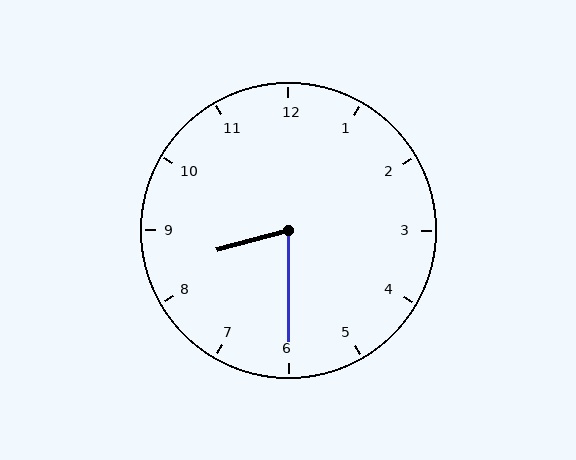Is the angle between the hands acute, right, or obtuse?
It is acute.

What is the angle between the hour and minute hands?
Approximately 75 degrees.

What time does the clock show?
8:30.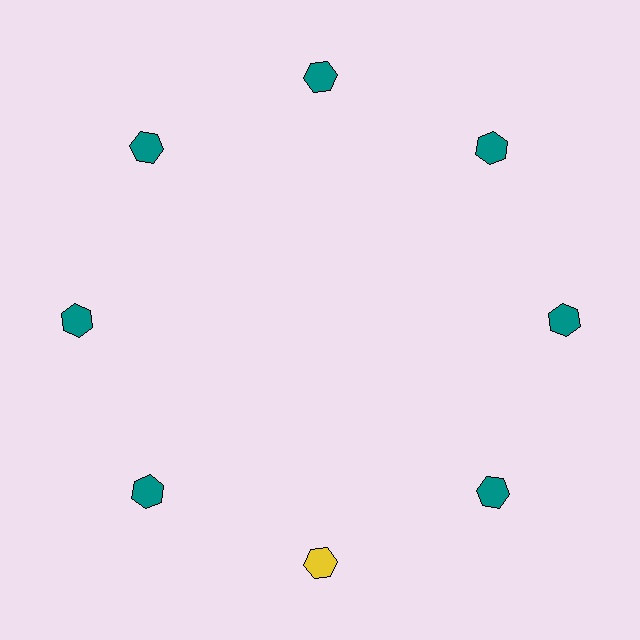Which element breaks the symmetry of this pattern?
The yellow hexagon at roughly the 6 o'clock position breaks the symmetry. All other shapes are teal hexagons.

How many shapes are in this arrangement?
There are 8 shapes arranged in a ring pattern.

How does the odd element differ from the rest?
It has a different color: yellow instead of teal.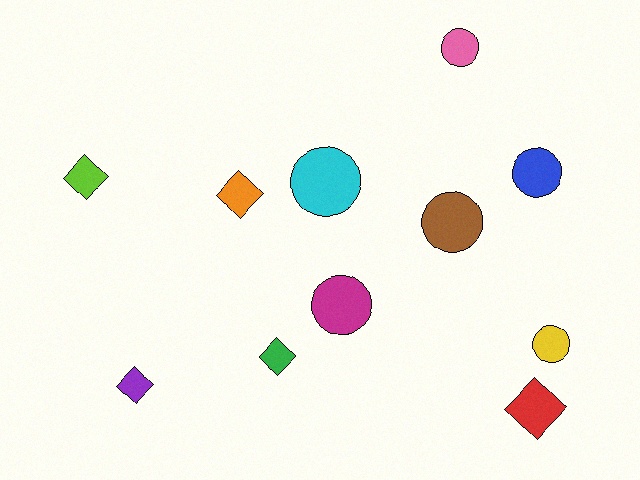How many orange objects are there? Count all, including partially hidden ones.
There is 1 orange object.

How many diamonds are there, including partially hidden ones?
There are 5 diamonds.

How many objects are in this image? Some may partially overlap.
There are 11 objects.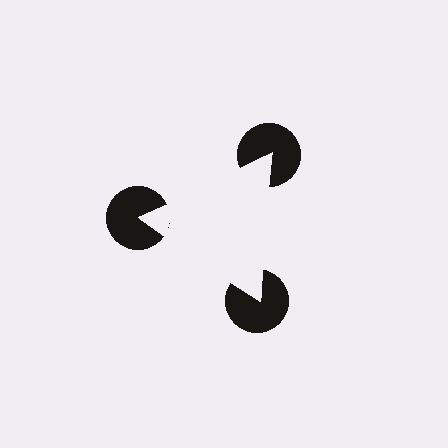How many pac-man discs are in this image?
There are 3 — one at each vertex of the illusory triangle.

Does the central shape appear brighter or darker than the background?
It typically appears slightly brighter than the background, even though no actual brightness change is drawn.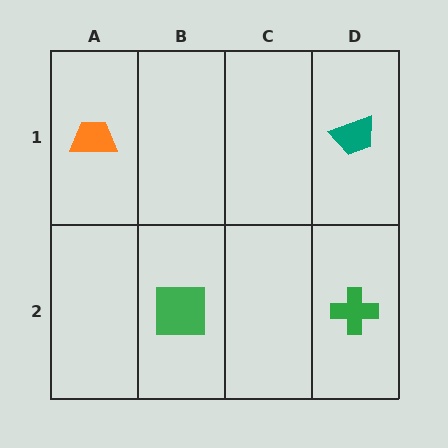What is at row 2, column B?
A green square.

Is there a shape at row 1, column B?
No, that cell is empty.